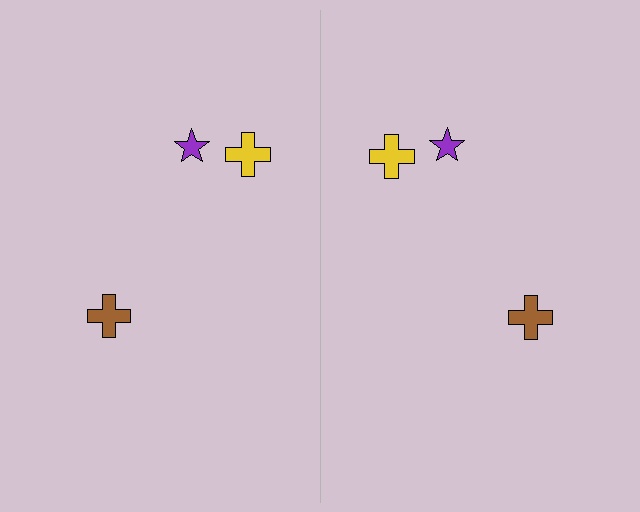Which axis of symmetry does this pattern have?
The pattern has a vertical axis of symmetry running through the center of the image.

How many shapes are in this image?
There are 6 shapes in this image.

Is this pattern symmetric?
Yes, this pattern has bilateral (reflection) symmetry.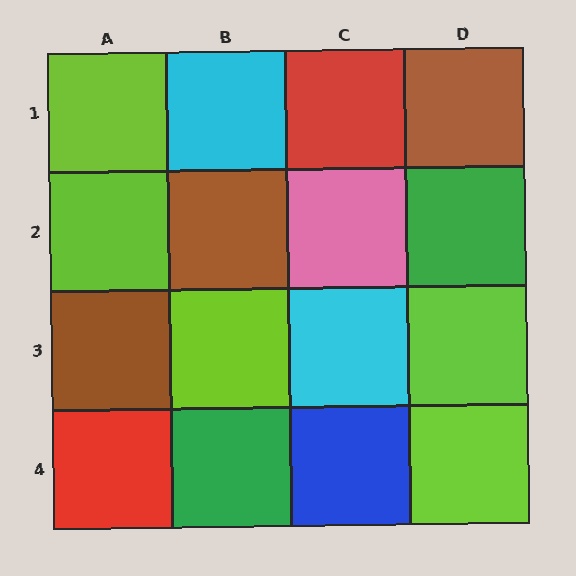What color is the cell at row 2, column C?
Pink.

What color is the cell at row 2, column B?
Brown.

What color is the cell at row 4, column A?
Red.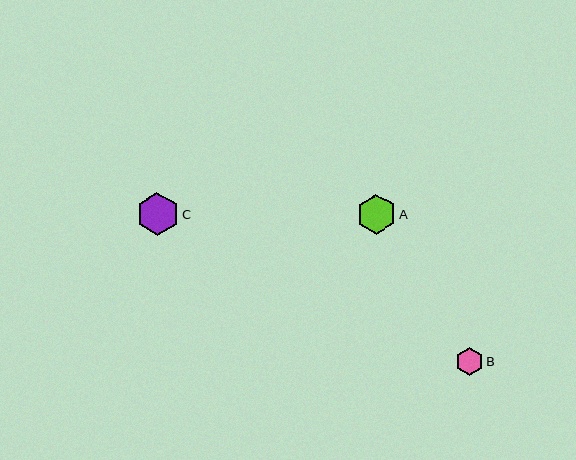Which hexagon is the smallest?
Hexagon B is the smallest with a size of approximately 28 pixels.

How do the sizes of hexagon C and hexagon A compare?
Hexagon C and hexagon A are approximately the same size.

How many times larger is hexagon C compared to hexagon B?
Hexagon C is approximately 1.5 times the size of hexagon B.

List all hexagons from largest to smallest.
From largest to smallest: C, A, B.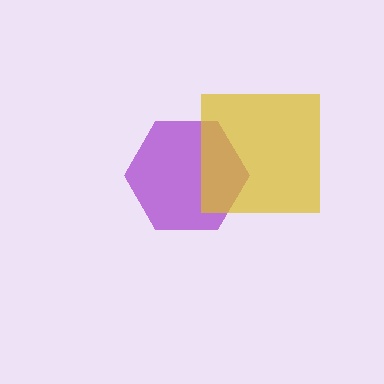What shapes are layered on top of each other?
The layered shapes are: a purple hexagon, a yellow square.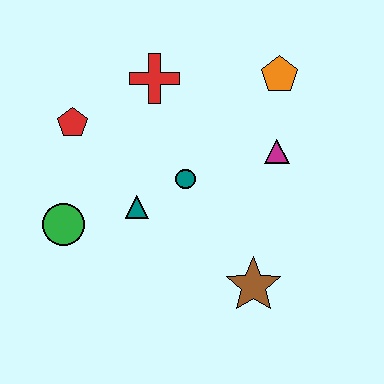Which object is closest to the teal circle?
The teal triangle is closest to the teal circle.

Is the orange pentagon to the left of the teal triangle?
No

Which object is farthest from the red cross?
The brown star is farthest from the red cross.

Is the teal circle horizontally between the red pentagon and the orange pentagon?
Yes